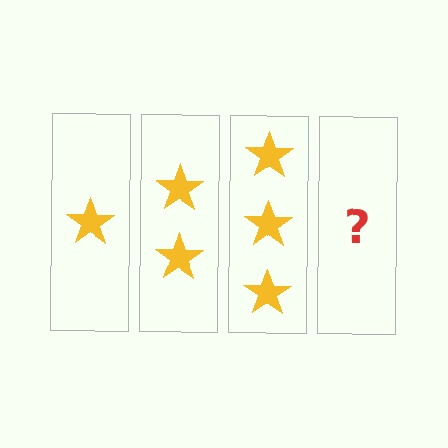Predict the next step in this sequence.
The next step is 4 stars.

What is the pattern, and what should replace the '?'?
The pattern is that each step adds one more star. The '?' should be 4 stars.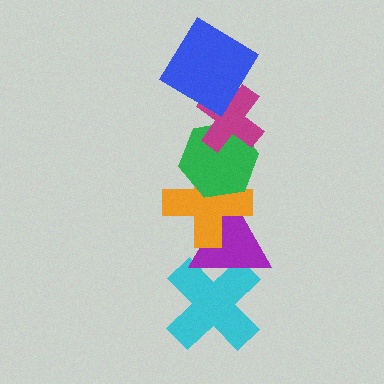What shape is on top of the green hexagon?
The magenta cross is on top of the green hexagon.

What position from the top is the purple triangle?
The purple triangle is 5th from the top.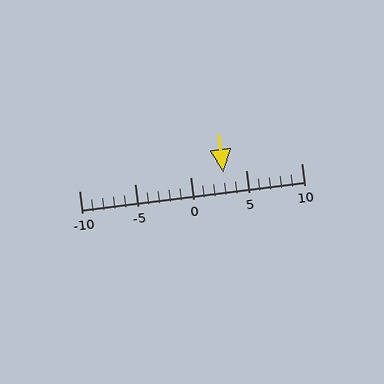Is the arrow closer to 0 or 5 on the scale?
The arrow is closer to 5.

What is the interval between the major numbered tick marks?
The major tick marks are spaced 5 units apart.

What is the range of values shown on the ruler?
The ruler shows values from -10 to 10.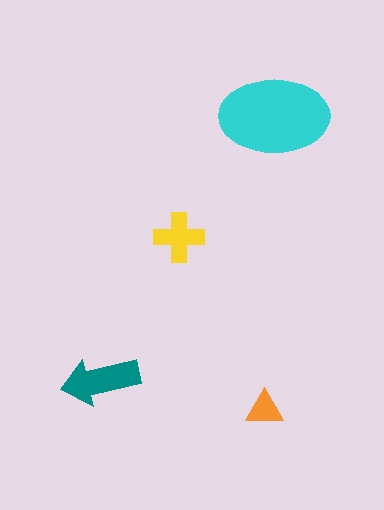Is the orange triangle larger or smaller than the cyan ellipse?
Smaller.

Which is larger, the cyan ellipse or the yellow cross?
The cyan ellipse.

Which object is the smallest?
The orange triangle.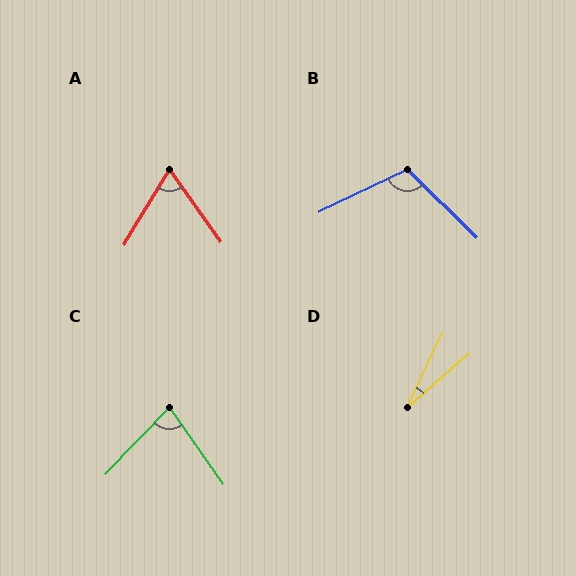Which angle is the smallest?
D, at approximately 24 degrees.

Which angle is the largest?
B, at approximately 110 degrees.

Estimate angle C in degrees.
Approximately 79 degrees.